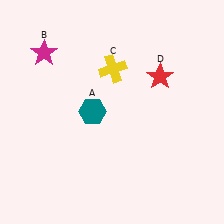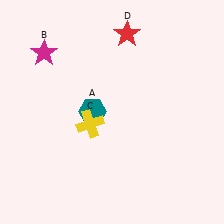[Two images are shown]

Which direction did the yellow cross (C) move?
The yellow cross (C) moved down.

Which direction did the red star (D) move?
The red star (D) moved up.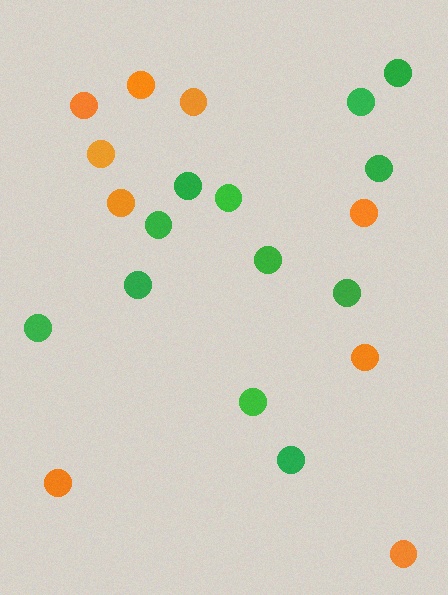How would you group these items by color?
There are 2 groups: one group of orange circles (9) and one group of green circles (12).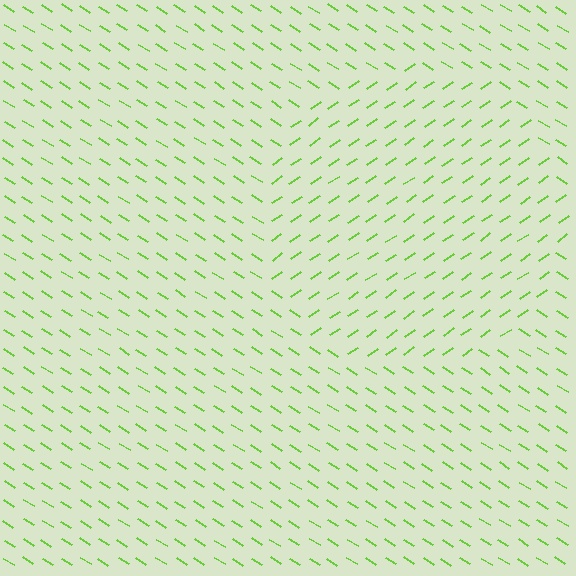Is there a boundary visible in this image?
Yes, there is a texture boundary formed by a change in line orientation.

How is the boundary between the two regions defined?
The boundary is defined purely by a change in line orientation (approximately 66 degrees difference). All lines are the same color and thickness.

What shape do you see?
I see a circle.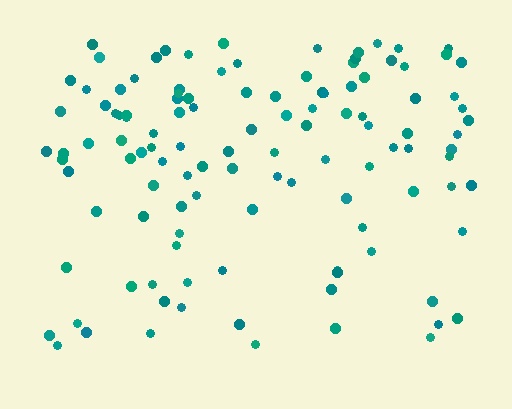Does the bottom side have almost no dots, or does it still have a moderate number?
Still a moderate number, just noticeably fewer than the top.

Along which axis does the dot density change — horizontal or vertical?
Vertical.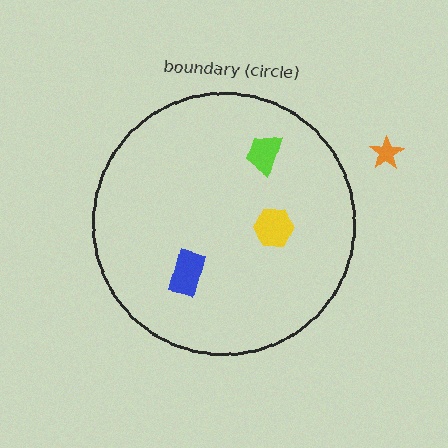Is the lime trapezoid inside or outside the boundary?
Inside.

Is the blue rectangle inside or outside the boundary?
Inside.